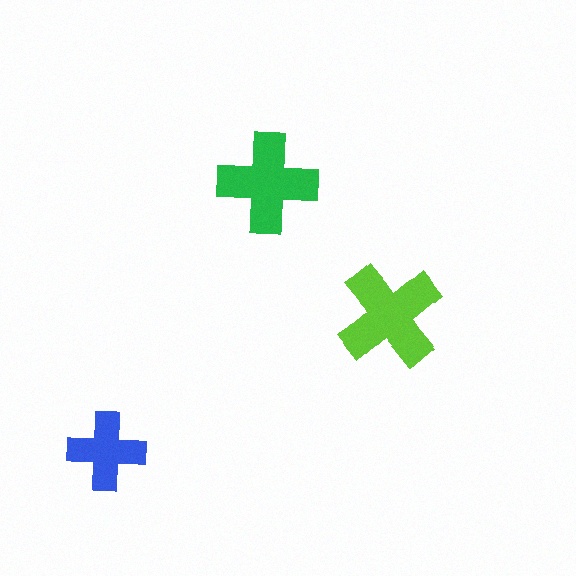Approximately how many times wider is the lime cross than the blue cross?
About 1.5 times wider.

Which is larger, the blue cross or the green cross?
The green one.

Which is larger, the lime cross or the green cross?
The lime one.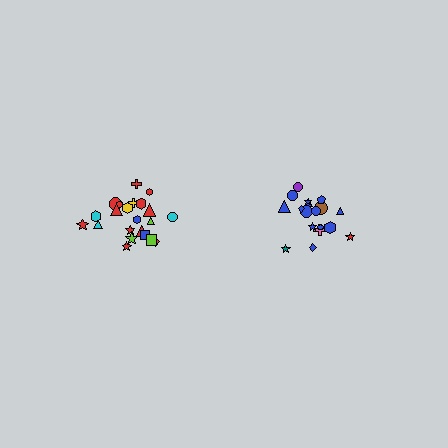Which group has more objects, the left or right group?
The left group.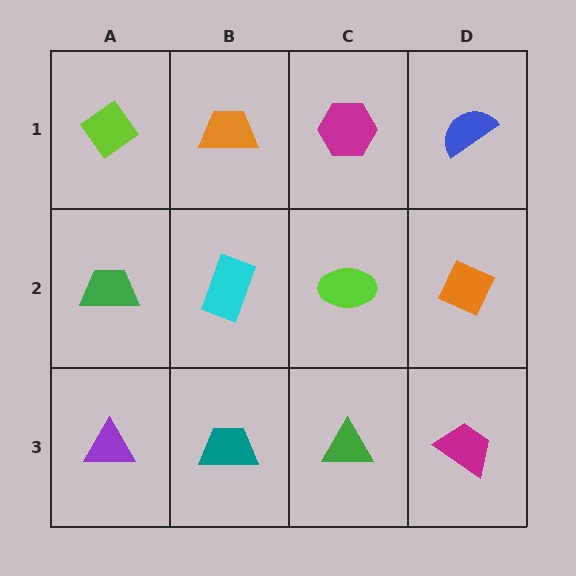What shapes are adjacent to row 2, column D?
A blue semicircle (row 1, column D), a magenta trapezoid (row 3, column D), a lime ellipse (row 2, column C).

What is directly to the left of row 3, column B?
A purple triangle.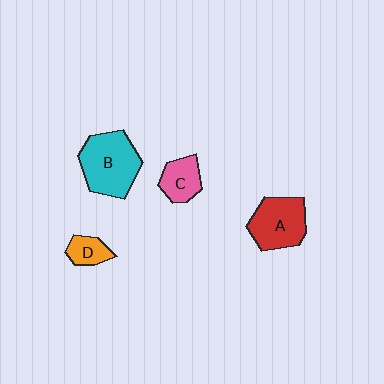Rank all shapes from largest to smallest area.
From largest to smallest: B (cyan), A (red), C (pink), D (orange).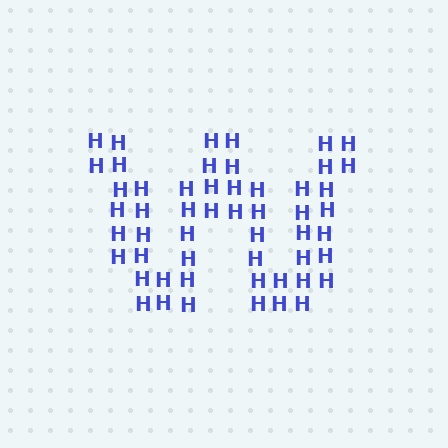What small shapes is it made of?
It is made of small letter H's.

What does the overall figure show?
The overall figure shows the letter W.